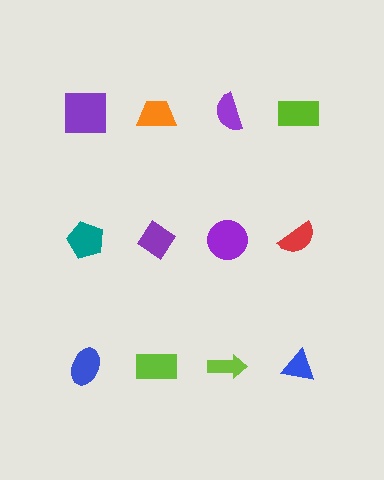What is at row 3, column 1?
A blue ellipse.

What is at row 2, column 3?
A purple circle.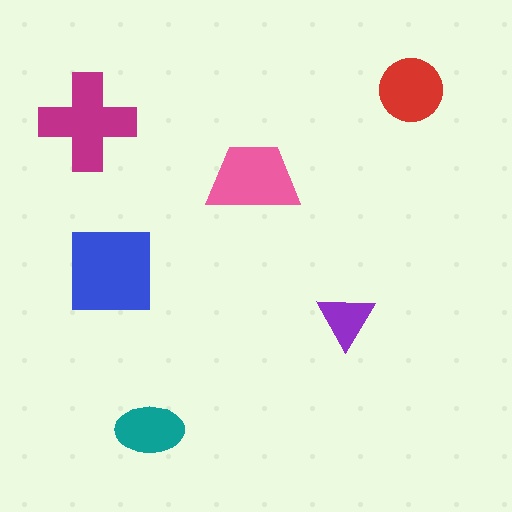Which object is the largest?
The blue square.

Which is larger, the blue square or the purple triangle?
The blue square.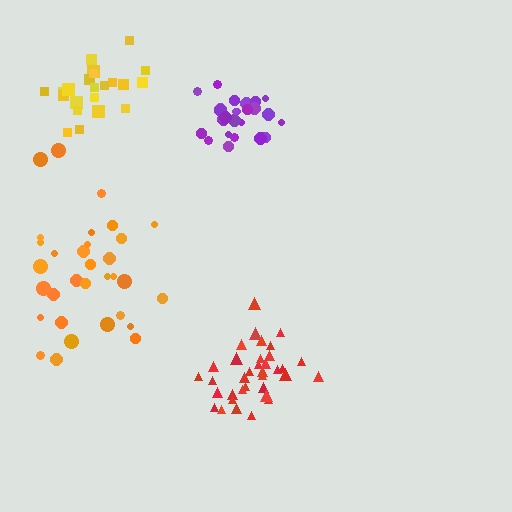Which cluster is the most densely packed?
Purple.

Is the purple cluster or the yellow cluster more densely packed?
Purple.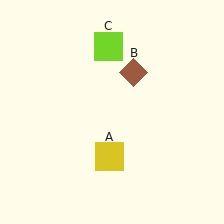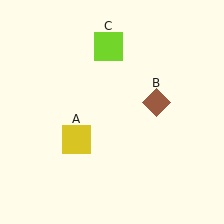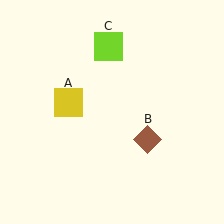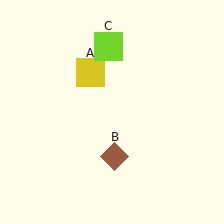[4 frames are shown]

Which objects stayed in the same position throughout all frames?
Lime square (object C) remained stationary.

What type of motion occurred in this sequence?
The yellow square (object A), brown diamond (object B) rotated clockwise around the center of the scene.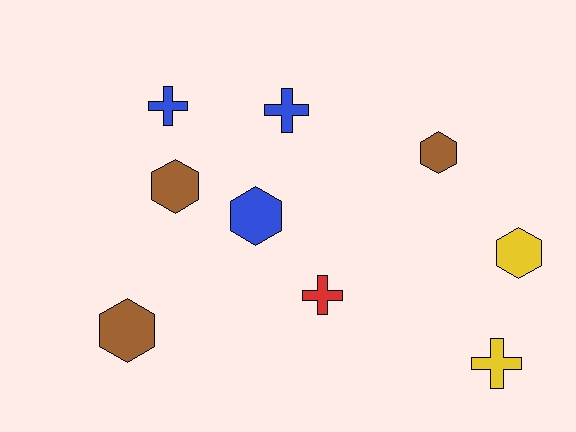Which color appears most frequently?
Blue, with 3 objects.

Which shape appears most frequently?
Hexagon, with 5 objects.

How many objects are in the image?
There are 9 objects.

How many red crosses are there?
There is 1 red cross.